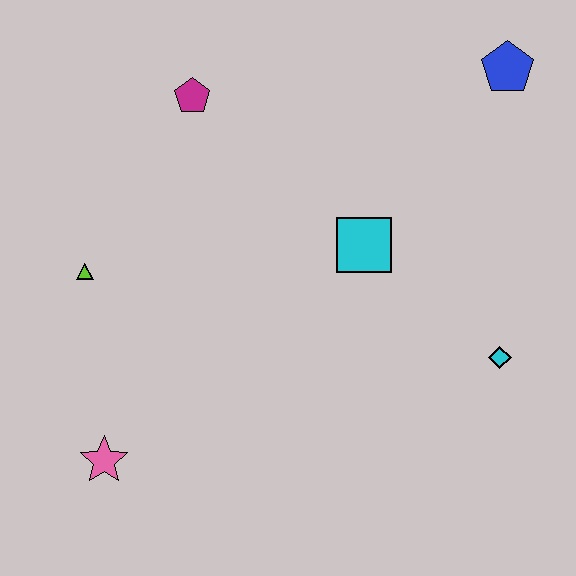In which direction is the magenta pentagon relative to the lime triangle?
The magenta pentagon is above the lime triangle.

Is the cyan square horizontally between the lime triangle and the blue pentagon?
Yes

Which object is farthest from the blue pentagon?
The pink star is farthest from the blue pentagon.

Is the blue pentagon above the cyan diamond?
Yes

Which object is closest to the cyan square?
The cyan diamond is closest to the cyan square.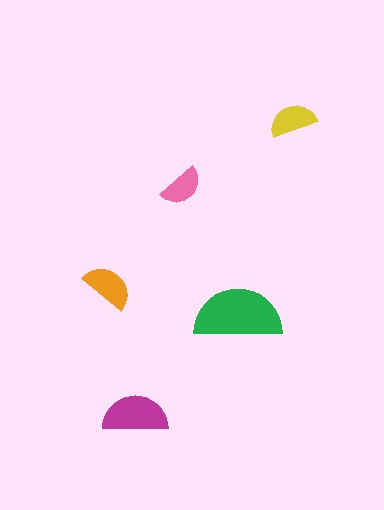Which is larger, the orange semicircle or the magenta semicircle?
The magenta one.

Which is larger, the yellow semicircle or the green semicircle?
The green one.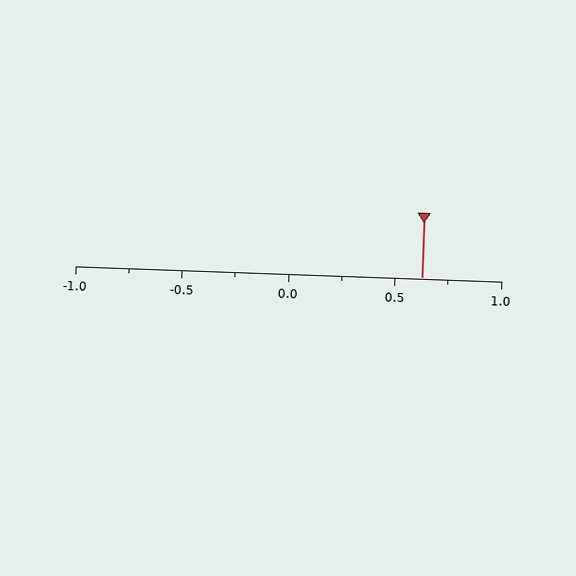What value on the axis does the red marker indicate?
The marker indicates approximately 0.62.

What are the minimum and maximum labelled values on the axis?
The axis runs from -1.0 to 1.0.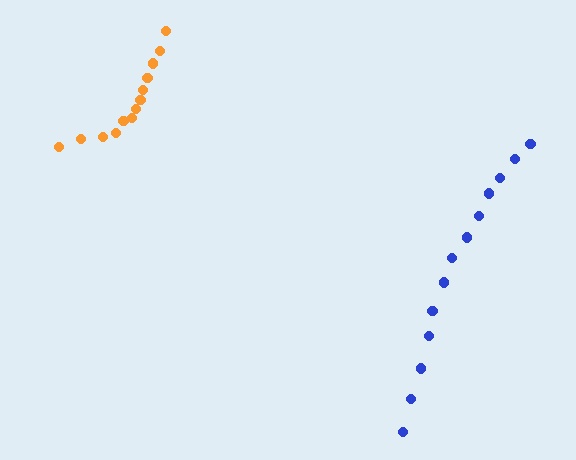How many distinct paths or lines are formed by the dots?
There are 2 distinct paths.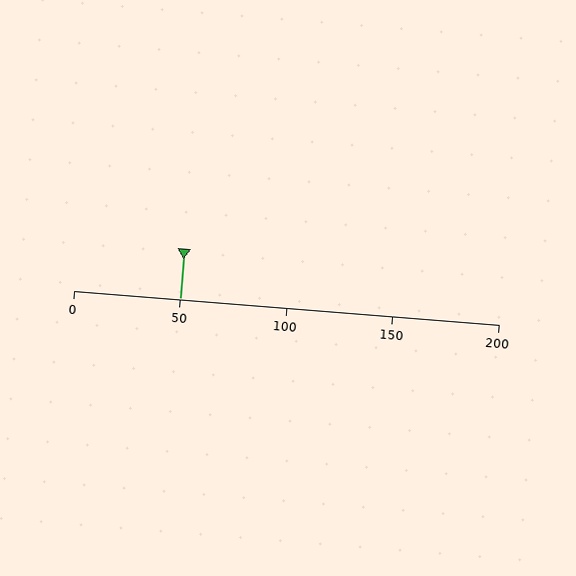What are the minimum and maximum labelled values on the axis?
The axis runs from 0 to 200.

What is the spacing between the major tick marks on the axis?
The major ticks are spaced 50 apart.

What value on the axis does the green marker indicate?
The marker indicates approximately 50.